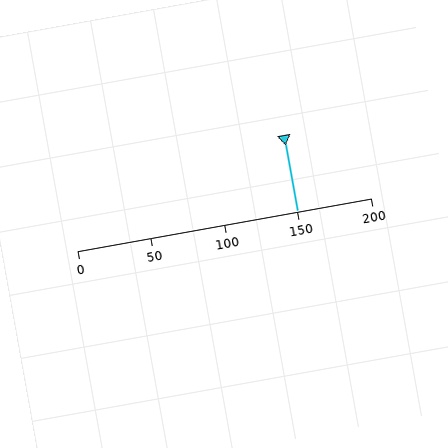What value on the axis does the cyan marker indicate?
The marker indicates approximately 150.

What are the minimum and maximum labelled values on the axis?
The axis runs from 0 to 200.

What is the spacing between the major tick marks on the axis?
The major ticks are spaced 50 apart.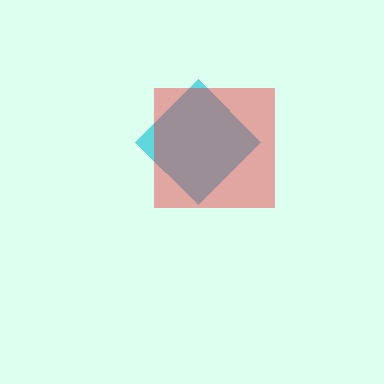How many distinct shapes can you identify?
There are 2 distinct shapes: a cyan diamond, a red square.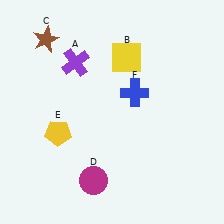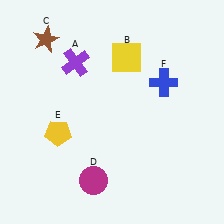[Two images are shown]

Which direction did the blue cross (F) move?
The blue cross (F) moved right.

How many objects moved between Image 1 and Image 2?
1 object moved between the two images.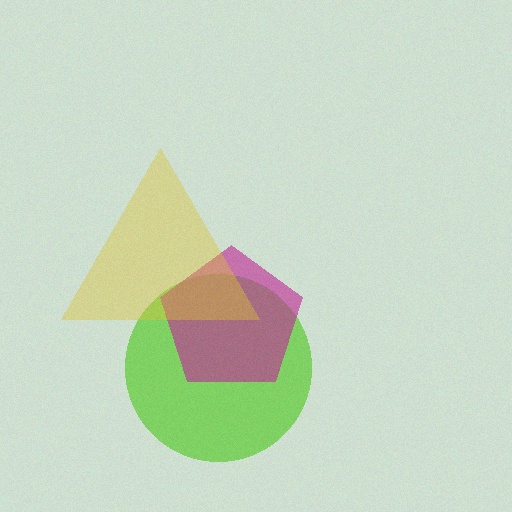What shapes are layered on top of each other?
The layered shapes are: a lime circle, a magenta pentagon, a yellow triangle.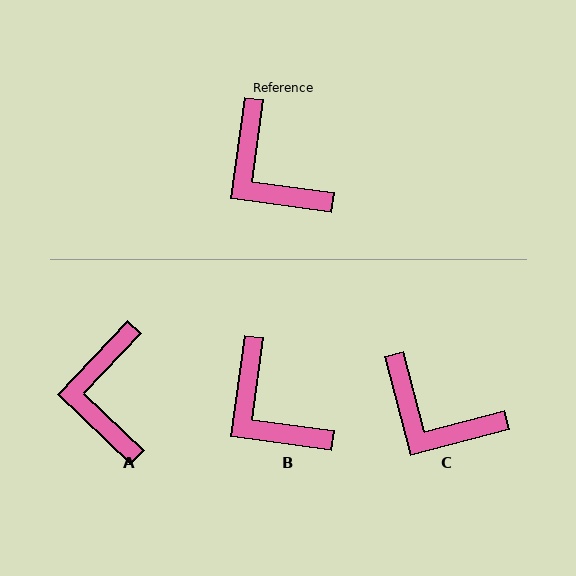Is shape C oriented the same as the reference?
No, it is off by about 22 degrees.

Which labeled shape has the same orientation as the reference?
B.